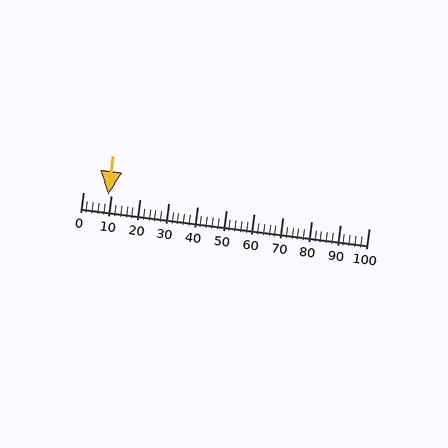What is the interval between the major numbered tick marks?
The major tick marks are spaced 10 units apart.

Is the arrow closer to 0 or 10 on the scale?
The arrow is closer to 10.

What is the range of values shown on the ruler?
The ruler shows values from 0 to 100.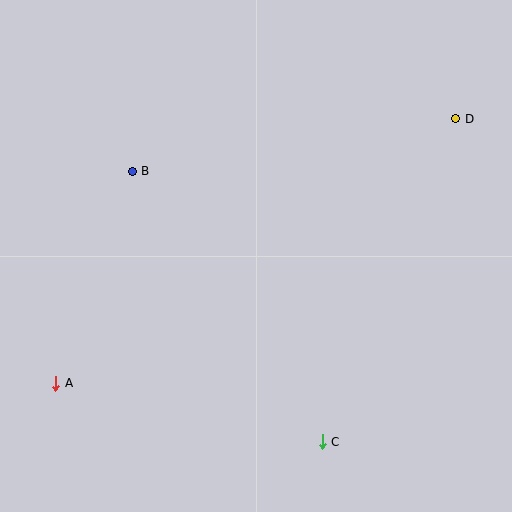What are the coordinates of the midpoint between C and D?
The midpoint between C and D is at (389, 280).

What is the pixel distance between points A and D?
The distance between A and D is 479 pixels.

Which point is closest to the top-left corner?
Point B is closest to the top-left corner.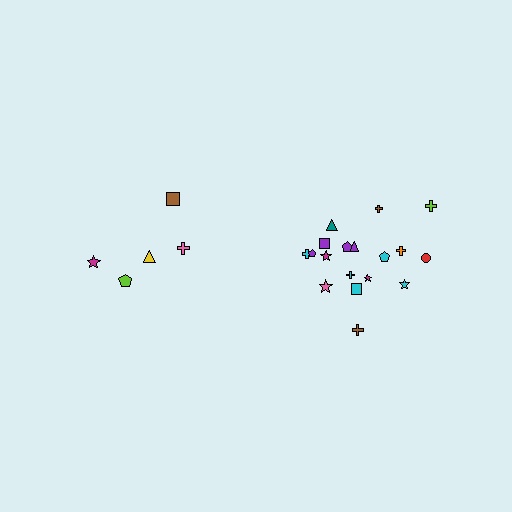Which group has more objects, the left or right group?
The right group.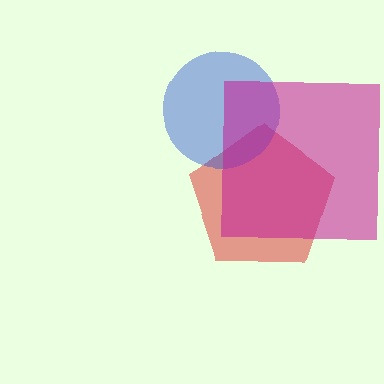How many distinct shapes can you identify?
There are 3 distinct shapes: a red pentagon, a blue circle, a magenta square.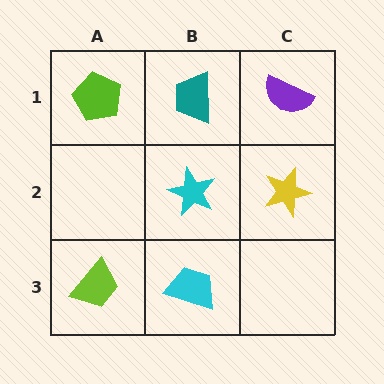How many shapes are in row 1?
3 shapes.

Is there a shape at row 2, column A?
No, that cell is empty.